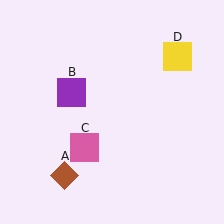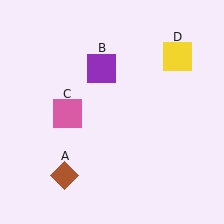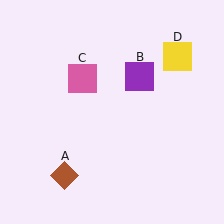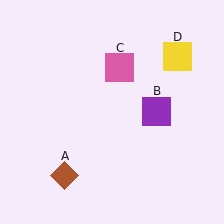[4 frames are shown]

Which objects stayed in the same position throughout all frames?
Brown diamond (object A) and yellow square (object D) remained stationary.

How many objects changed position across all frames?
2 objects changed position: purple square (object B), pink square (object C).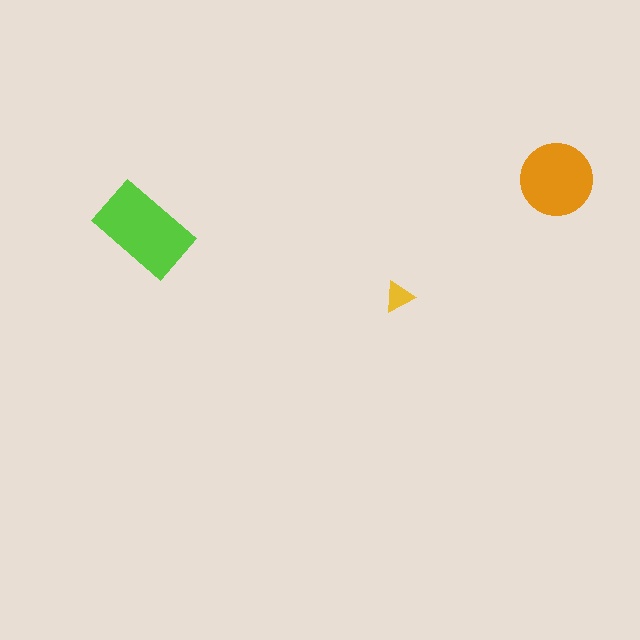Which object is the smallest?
The yellow triangle.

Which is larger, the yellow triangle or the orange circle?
The orange circle.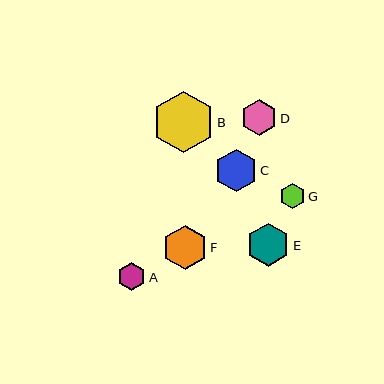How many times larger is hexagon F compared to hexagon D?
Hexagon F is approximately 1.2 times the size of hexagon D.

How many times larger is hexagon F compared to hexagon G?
Hexagon F is approximately 1.7 times the size of hexagon G.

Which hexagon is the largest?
Hexagon B is the largest with a size of approximately 62 pixels.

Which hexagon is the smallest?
Hexagon G is the smallest with a size of approximately 25 pixels.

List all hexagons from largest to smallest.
From largest to smallest: B, F, E, C, D, A, G.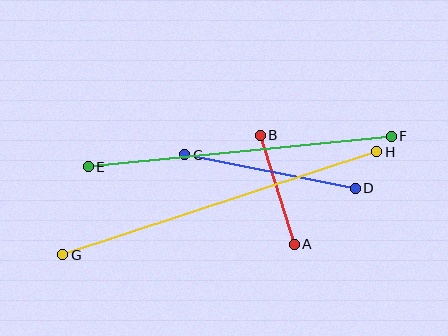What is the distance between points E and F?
The distance is approximately 305 pixels.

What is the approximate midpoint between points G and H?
The midpoint is at approximately (220, 203) pixels.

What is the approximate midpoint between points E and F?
The midpoint is at approximately (240, 151) pixels.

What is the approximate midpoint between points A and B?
The midpoint is at approximately (277, 190) pixels.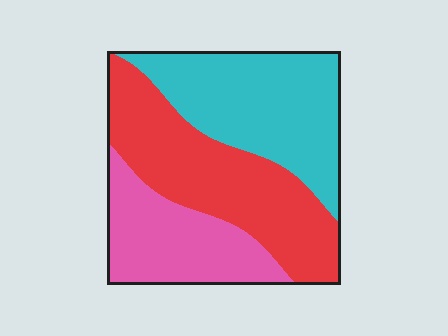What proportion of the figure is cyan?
Cyan covers about 35% of the figure.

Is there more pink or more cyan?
Cyan.